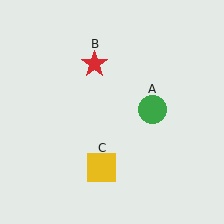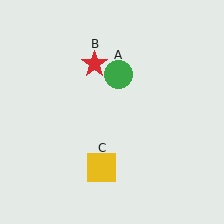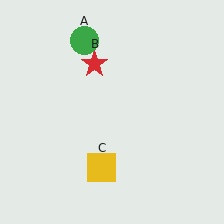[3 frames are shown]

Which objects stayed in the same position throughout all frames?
Red star (object B) and yellow square (object C) remained stationary.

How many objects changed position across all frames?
1 object changed position: green circle (object A).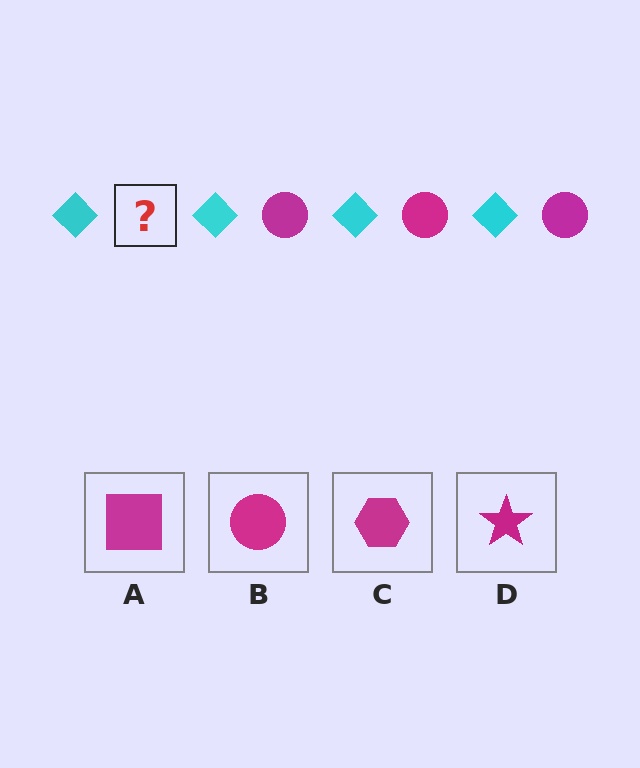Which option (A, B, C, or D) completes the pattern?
B.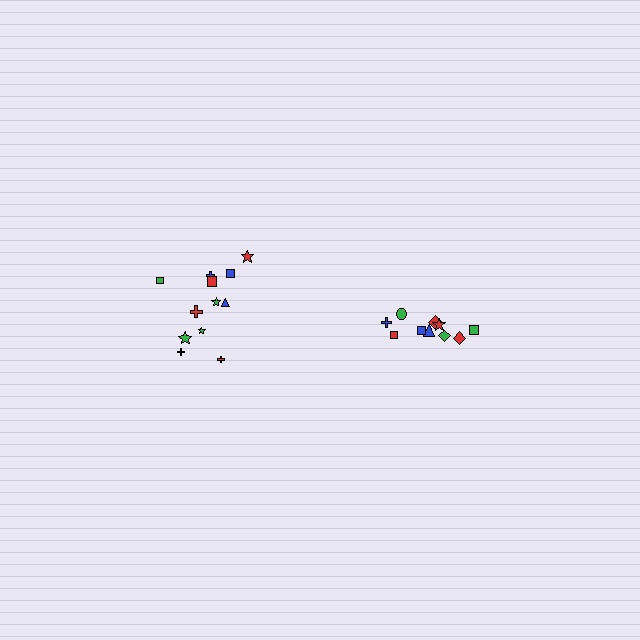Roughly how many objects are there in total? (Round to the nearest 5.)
Roughly 20 objects in total.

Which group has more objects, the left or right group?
The left group.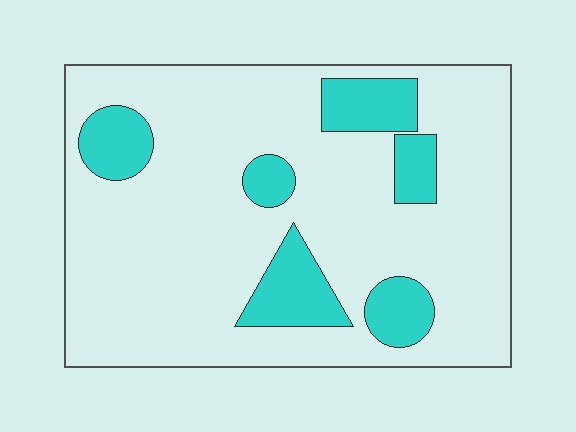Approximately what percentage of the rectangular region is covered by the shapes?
Approximately 20%.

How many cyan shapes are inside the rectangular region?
6.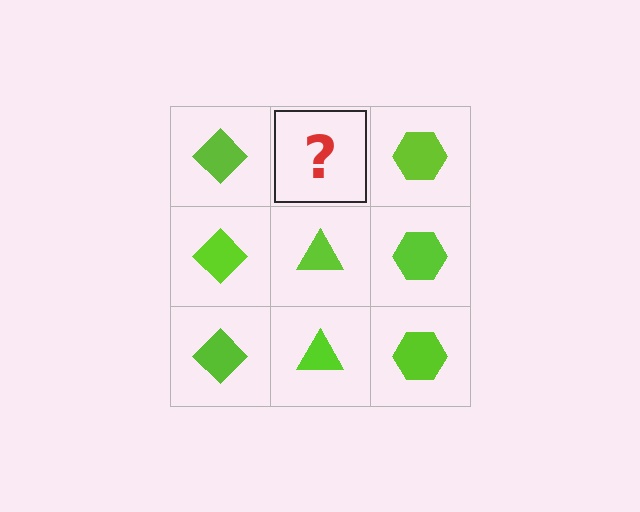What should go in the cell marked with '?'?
The missing cell should contain a lime triangle.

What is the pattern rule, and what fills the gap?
The rule is that each column has a consistent shape. The gap should be filled with a lime triangle.